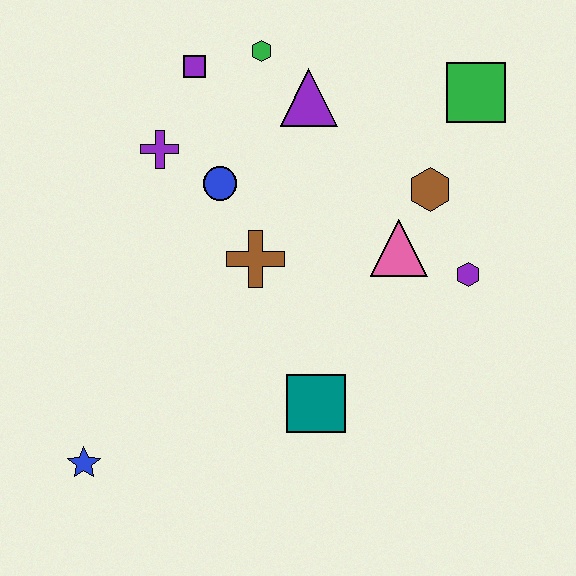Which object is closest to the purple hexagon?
The pink triangle is closest to the purple hexagon.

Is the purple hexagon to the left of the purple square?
No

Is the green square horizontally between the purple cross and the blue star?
No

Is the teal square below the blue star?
No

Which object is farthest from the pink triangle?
The blue star is farthest from the pink triangle.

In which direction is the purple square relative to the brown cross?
The purple square is above the brown cross.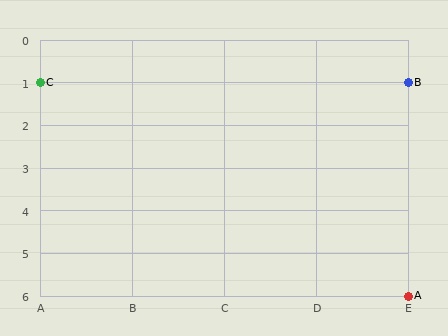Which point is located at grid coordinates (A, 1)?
Point C is at (A, 1).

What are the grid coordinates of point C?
Point C is at grid coordinates (A, 1).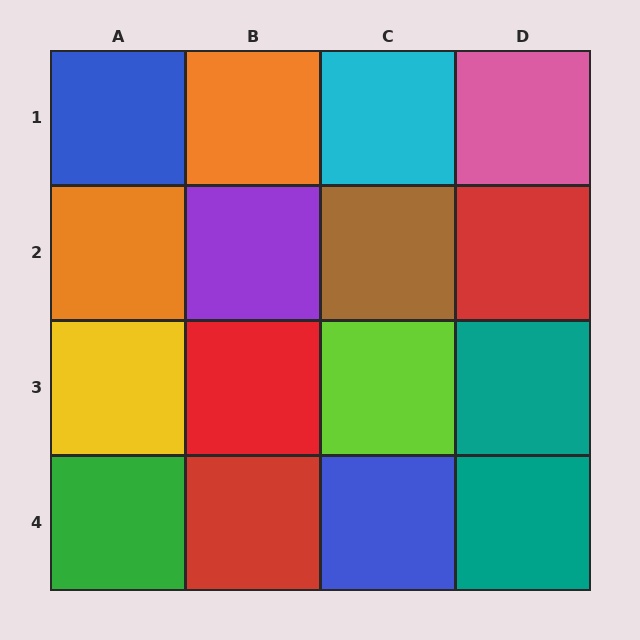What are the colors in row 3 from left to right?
Yellow, red, lime, teal.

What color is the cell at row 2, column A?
Orange.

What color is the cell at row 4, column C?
Blue.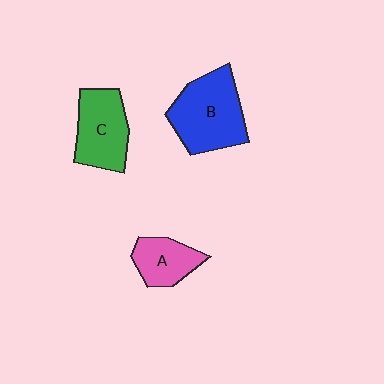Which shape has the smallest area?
Shape A (pink).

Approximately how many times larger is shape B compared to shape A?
Approximately 1.8 times.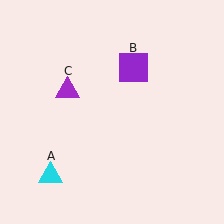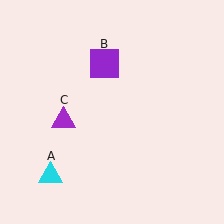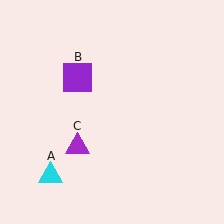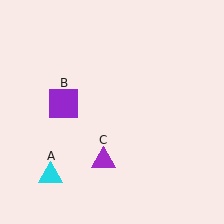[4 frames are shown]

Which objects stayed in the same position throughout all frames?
Cyan triangle (object A) remained stationary.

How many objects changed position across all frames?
2 objects changed position: purple square (object B), purple triangle (object C).